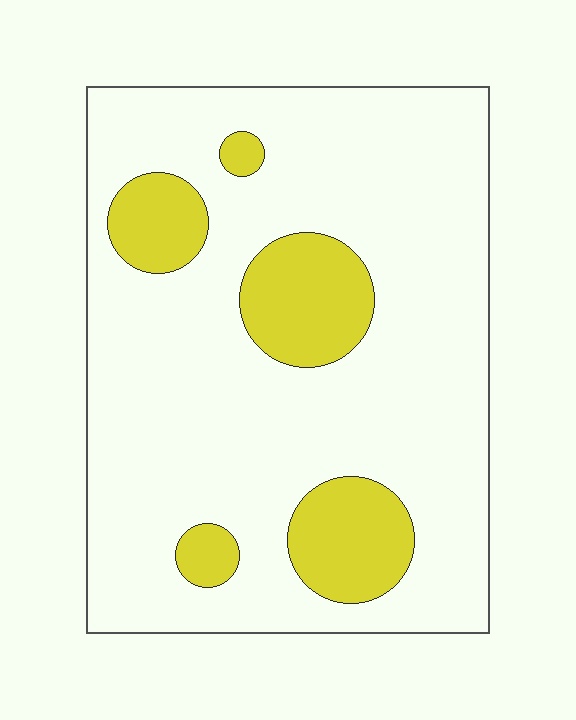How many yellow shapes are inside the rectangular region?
5.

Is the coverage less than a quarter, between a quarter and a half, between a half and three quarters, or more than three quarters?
Less than a quarter.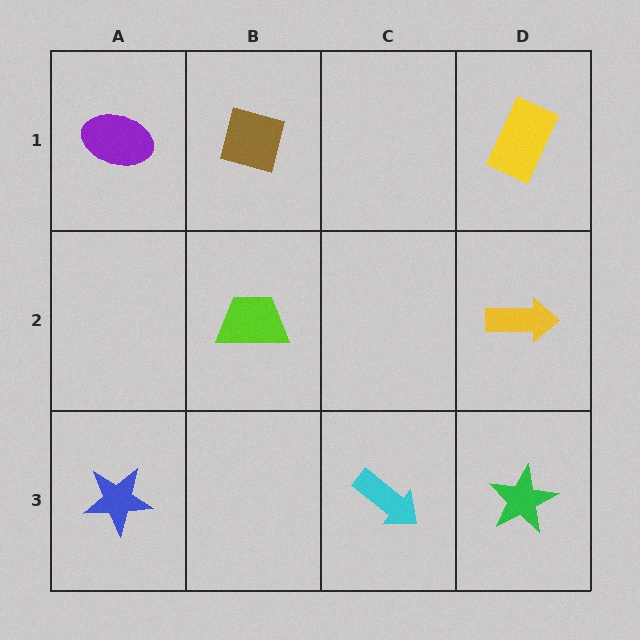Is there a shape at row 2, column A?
No, that cell is empty.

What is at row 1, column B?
A brown square.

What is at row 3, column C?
A cyan arrow.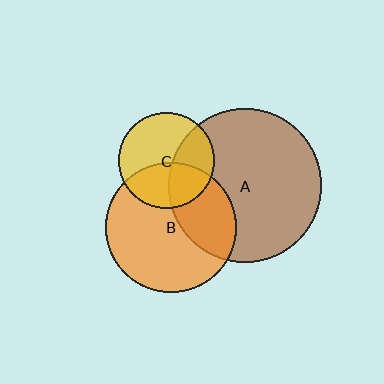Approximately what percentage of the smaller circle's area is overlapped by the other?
Approximately 35%.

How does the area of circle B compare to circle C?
Approximately 1.8 times.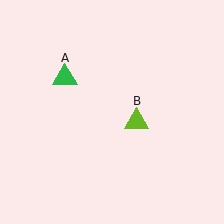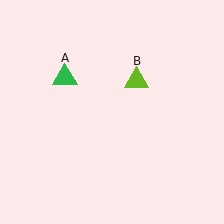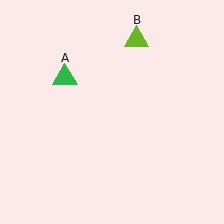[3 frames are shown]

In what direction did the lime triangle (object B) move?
The lime triangle (object B) moved up.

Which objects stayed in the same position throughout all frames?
Green triangle (object A) remained stationary.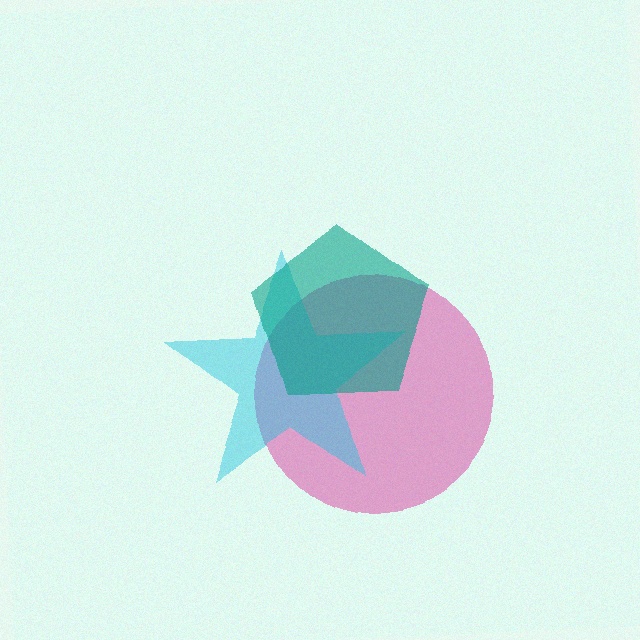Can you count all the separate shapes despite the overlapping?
Yes, there are 3 separate shapes.